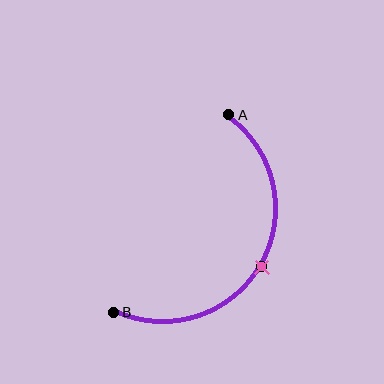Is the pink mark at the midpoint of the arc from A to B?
Yes. The pink mark lies on the arc at equal arc-length from both A and B — it is the arc midpoint.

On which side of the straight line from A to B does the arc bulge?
The arc bulges to the right of the straight line connecting A and B.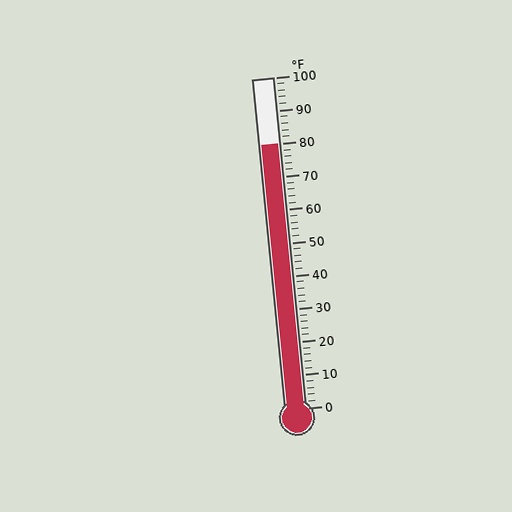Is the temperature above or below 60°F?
The temperature is above 60°F.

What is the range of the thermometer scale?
The thermometer scale ranges from 0°F to 100°F.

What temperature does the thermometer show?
The thermometer shows approximately 80°F.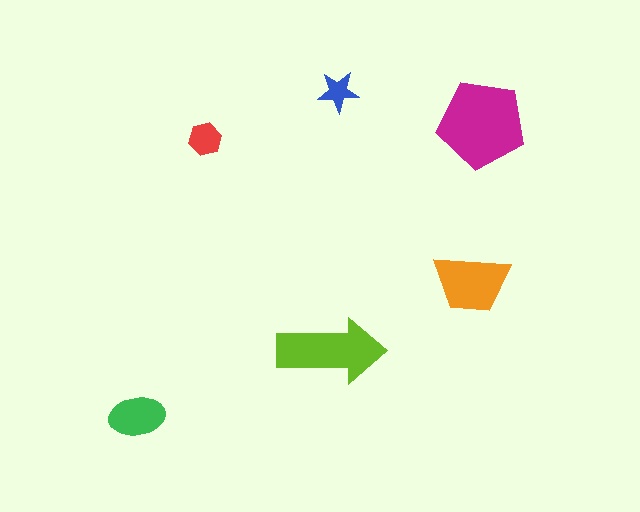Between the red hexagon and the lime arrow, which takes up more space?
The lime arrow.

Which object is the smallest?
The blue star.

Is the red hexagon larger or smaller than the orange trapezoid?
Smaller.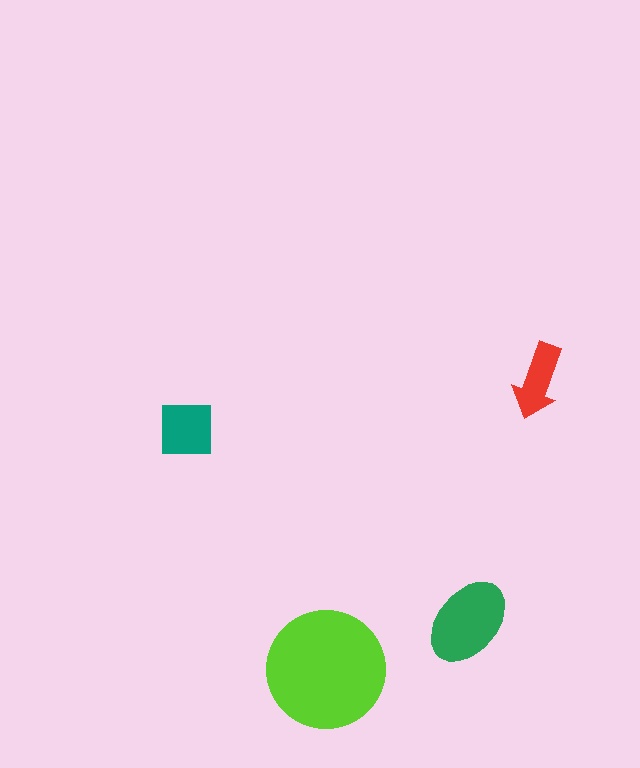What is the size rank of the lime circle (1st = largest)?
1st.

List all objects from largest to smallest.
The lime circle, the green ellipse, the teal square, the red arrow.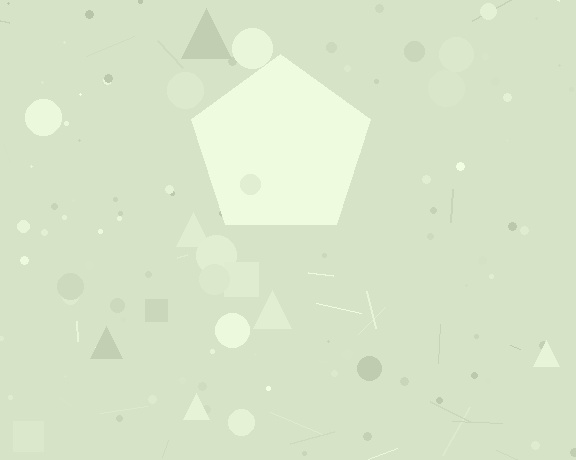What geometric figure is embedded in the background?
A pentagon is embedded in the background.